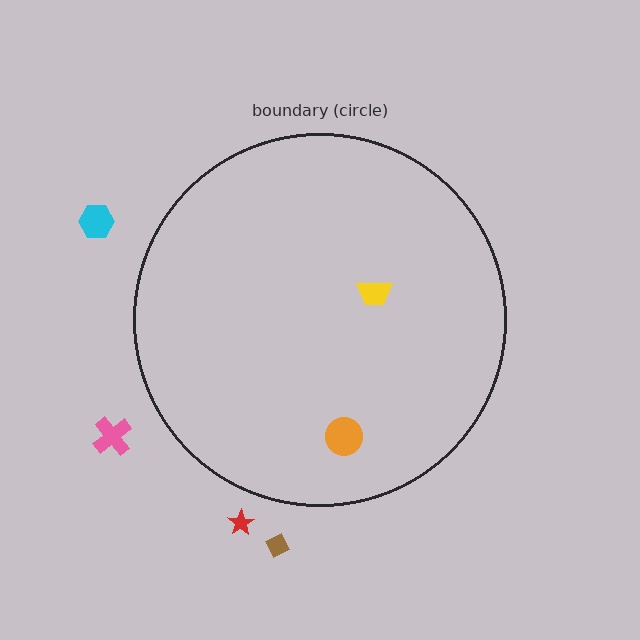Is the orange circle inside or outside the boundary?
Inside.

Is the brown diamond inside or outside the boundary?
Outside.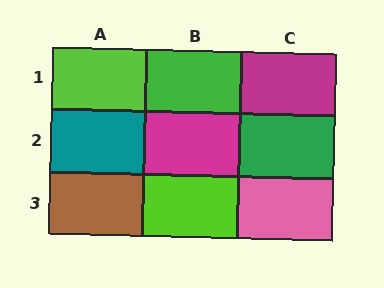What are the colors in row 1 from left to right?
Lime, green, magenta.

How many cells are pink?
1 cell is pink.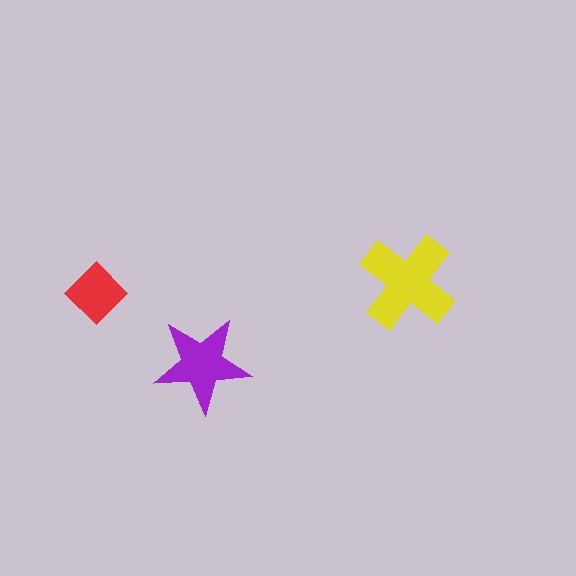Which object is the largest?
The yellow cross.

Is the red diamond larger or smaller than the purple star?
Smaller.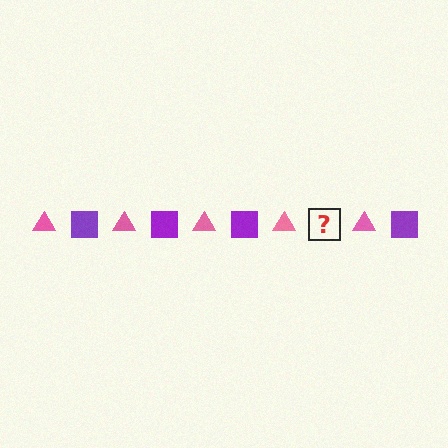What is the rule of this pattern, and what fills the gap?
The rule is that the pattern alternates between pink triangle and purple square. The gap should be filled with a purple square.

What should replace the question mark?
The question mark should be replaced with a purple square.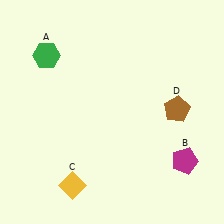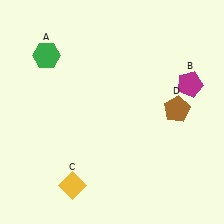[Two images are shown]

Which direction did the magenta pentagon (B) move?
The magenta pentagon (B) moved up.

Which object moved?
The magenta pentagon (B) moved up.